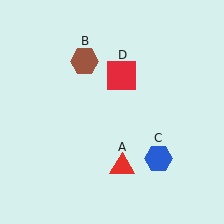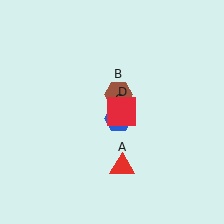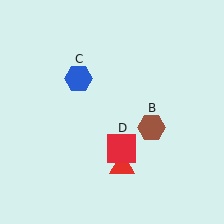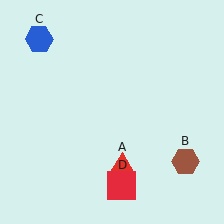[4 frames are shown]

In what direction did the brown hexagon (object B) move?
The brown hexagon (object B) moved down and to the right.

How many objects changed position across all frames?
3 objects changed position: brown hexagon (object B), blue hexagon (object C), red square (object D).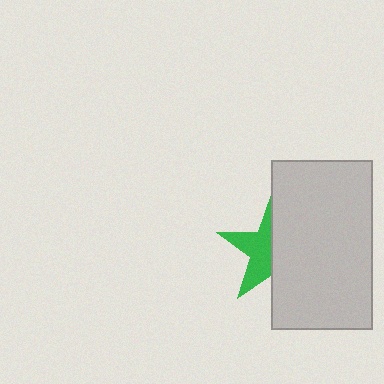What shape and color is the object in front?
The object in front is a light gray rectangle.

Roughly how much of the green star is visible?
About half of it is visible (roughly 48%).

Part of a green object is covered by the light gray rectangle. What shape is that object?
It is a star.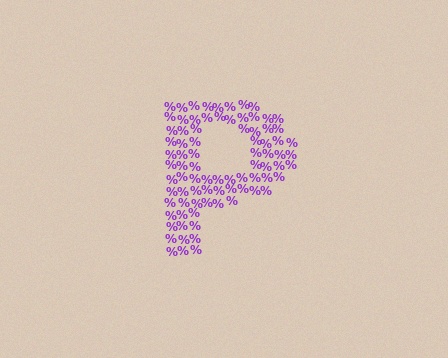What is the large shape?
The large shape is the letter P.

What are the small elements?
The small elements are percent signs.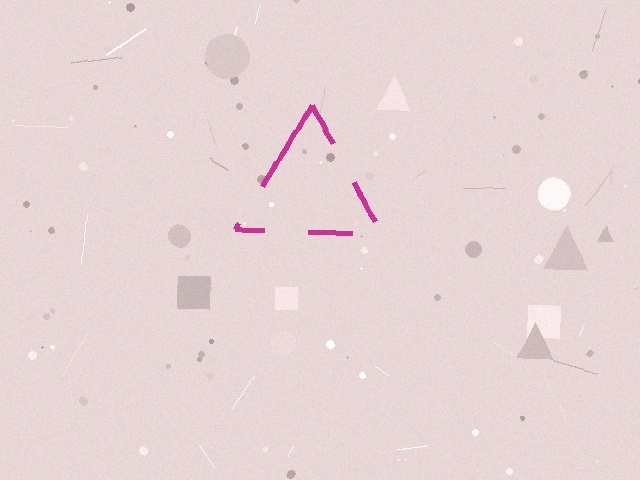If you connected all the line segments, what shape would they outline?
They would outline a triangle.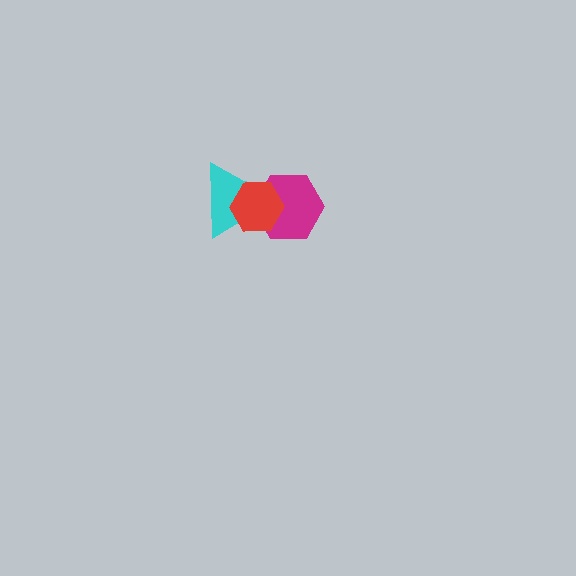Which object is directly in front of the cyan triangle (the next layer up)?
The magenta hexagon is directly in front of the cyan triangle.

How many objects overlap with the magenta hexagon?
2 objects overlap with the magenta hexagon.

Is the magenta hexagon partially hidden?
Yes, it is partially covered by another shape.